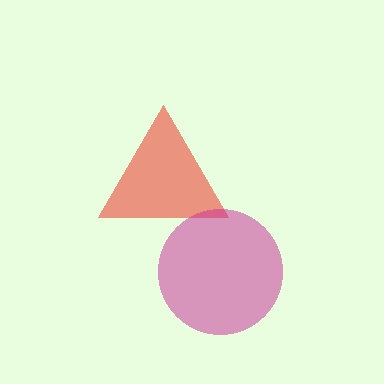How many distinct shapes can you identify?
There are 2 distinct shapes: a red triangle, a magenta circle.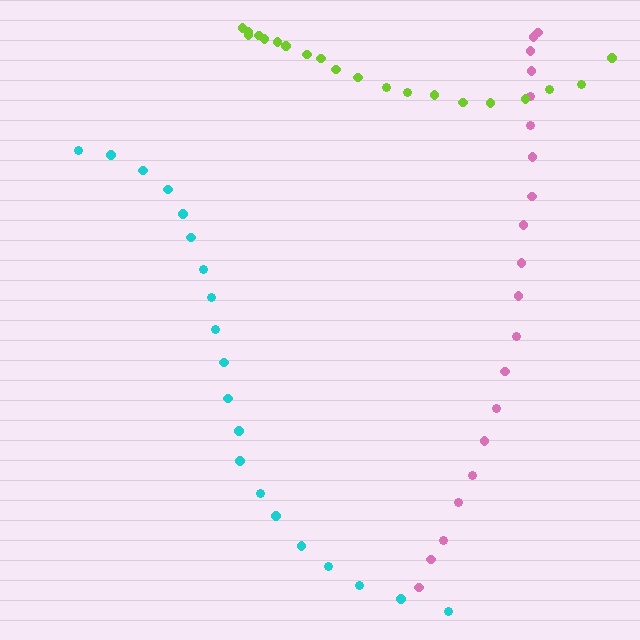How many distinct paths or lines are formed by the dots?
There are 3 distinct paths.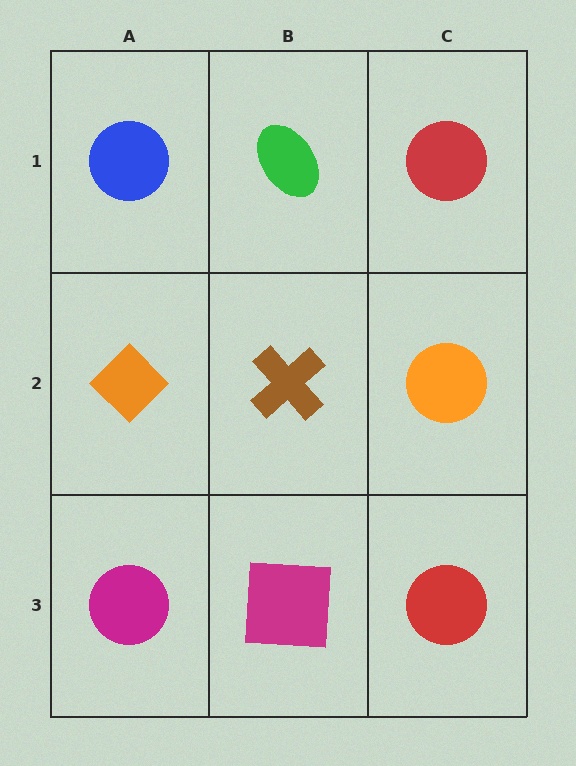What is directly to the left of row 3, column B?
A magenta circle.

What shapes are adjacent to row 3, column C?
An orange circle (row 2, column C), a magenta square (row 3, column B).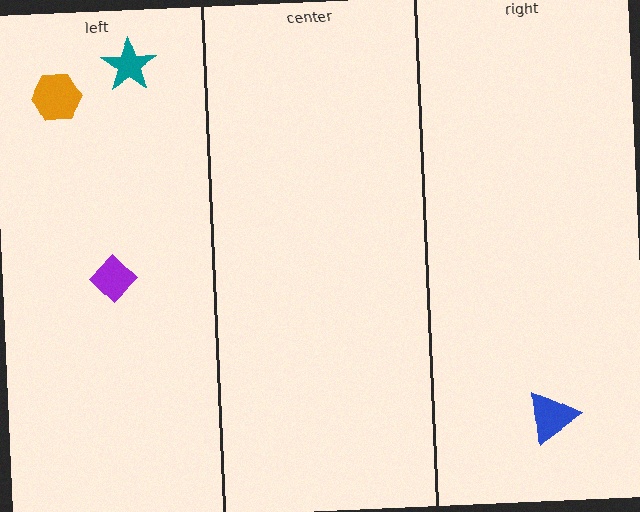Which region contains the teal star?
The left region.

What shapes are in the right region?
The blue triangle.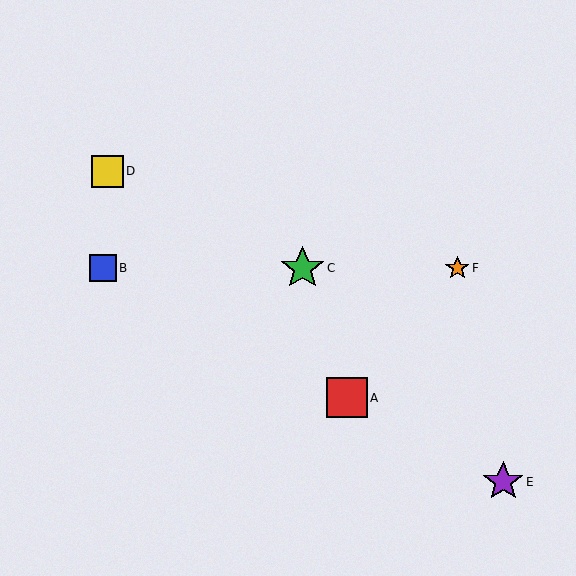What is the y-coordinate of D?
Object D is at y≈171.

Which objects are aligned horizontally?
Objects B, C, F are aligned horizontally.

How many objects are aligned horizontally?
3 objects (B, C, F) are aligned horizontally.